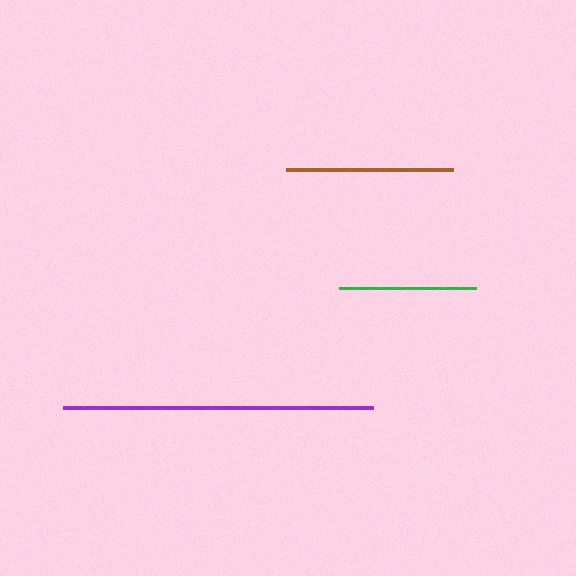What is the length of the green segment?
The green segment is approximately 137 pixels long.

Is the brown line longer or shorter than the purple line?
The purple line is longer than the brown line.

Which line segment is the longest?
The purple line is the longest at approximately 310 pixels.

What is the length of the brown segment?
The brown segment is approximately 168 pixels long.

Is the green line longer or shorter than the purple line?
The purple line is longer than the green line.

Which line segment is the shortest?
The green line is the shortest at approximately 137 pixels.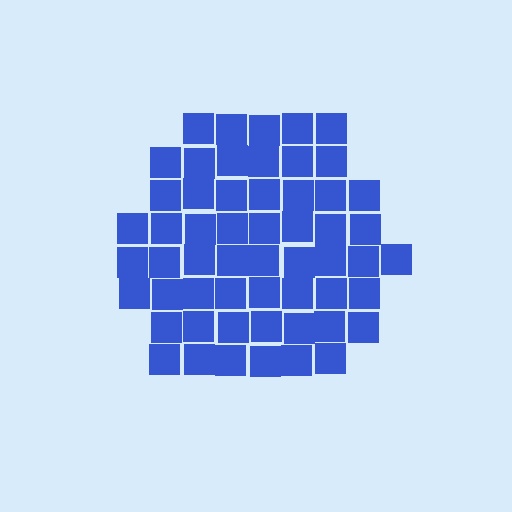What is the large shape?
The large shape is a hexagon.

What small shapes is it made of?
It is made of small squares.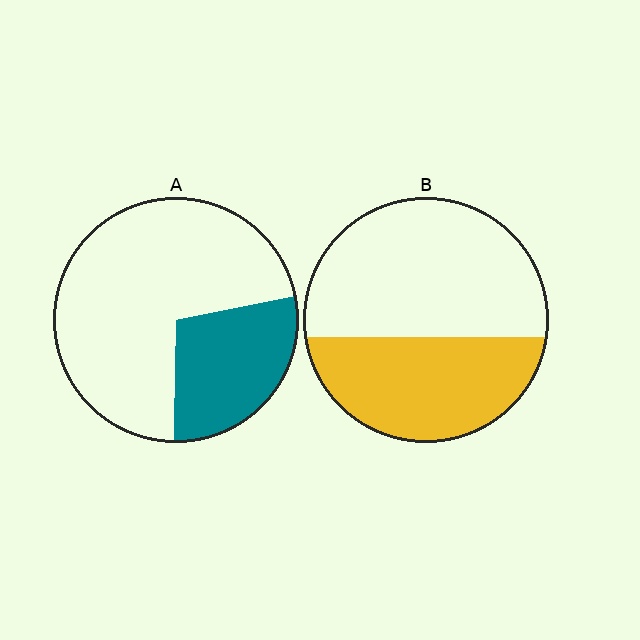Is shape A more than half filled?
No.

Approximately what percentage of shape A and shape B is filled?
A is approximately 30% and B is approximately 40%.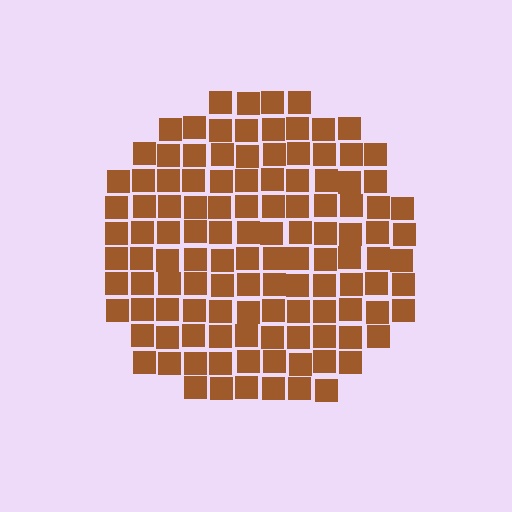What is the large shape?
The large shape is a circle.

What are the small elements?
The small elements are squares.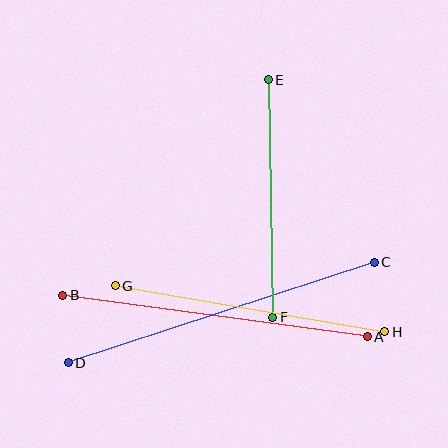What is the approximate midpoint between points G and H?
The midpoint is at approximately (250, 309) pixels.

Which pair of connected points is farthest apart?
Points C and D are farthest apart.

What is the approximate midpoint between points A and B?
The midpoint is at approximately (215, 316) pixels.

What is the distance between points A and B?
The distance is approximately 307 pixels.